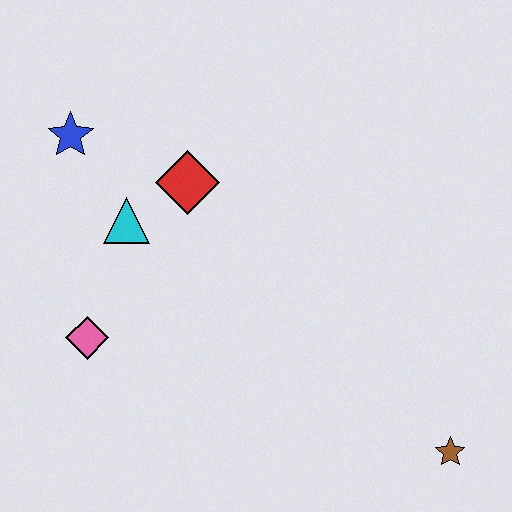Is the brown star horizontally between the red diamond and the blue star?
No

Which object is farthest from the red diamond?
The brown star is farthest from the red diamond.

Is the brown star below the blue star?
Yes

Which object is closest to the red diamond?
The cyan triangle is closest to the red diamond.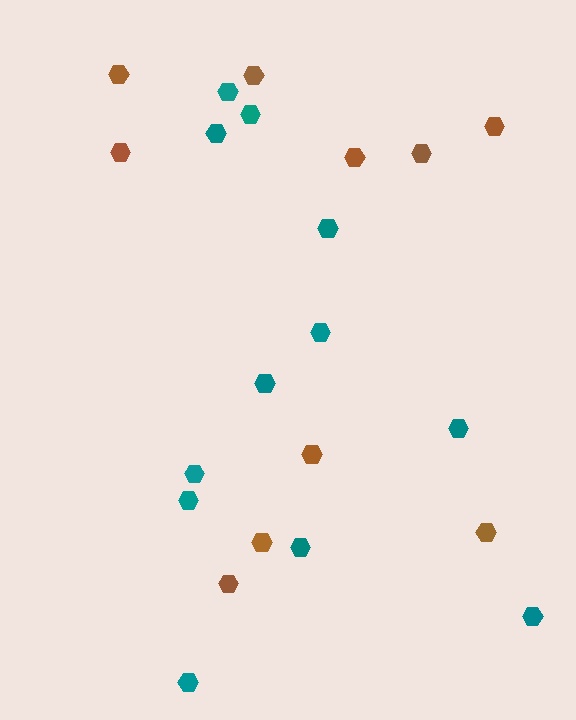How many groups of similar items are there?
There are 2 groups: one group of brown hexagons (10) and one group of teal hexagons (12).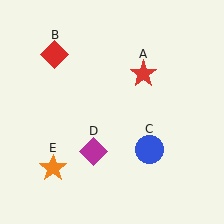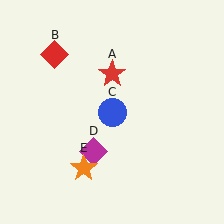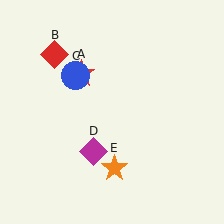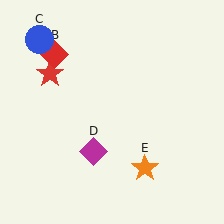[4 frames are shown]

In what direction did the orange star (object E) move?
The orange star (object E) moved right.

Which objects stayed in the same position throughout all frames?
Red diamond (object B) and magenta diamond (object D) remained stationary.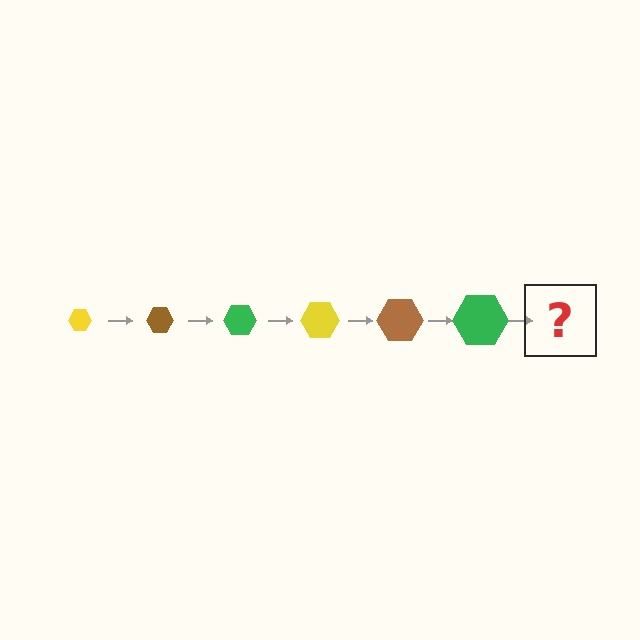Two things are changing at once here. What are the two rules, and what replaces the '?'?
The two rules are that the hexagon grows larger each step and the color cycles through yellow, brown, and green. The '?' should be a yellow hexagon, larger than the previous one.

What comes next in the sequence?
The next element should be a yellow hexagon, larger than the previous one.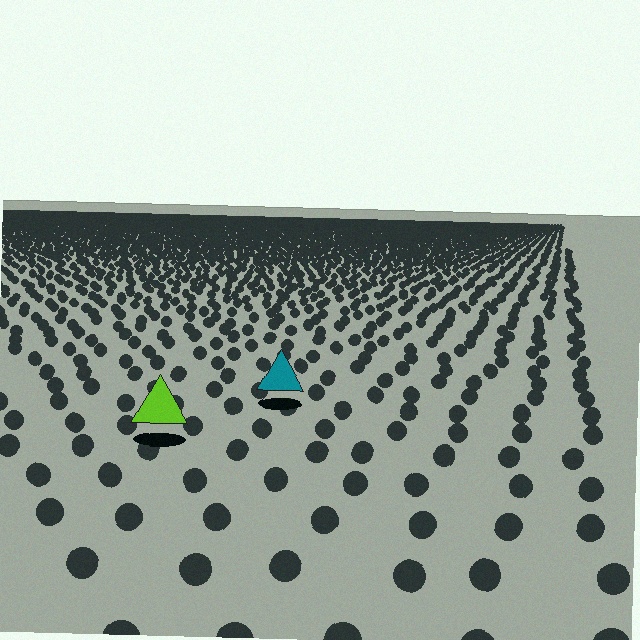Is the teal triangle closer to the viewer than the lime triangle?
No. The lime triangle is closer — you can tell from the texture gradient: the ground texture is coarser near it.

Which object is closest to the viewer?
The lime triangle is closest. The texture marks near it are larger and more spread out.